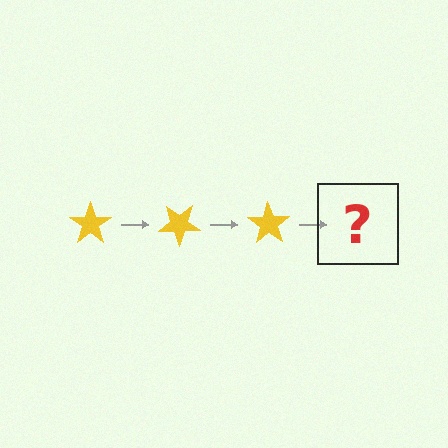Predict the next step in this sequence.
The next step is a yellow star rotated 105 degrees.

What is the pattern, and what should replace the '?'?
The pattern is that the star rotates 35 degrees each step. The '?' should be a yellow star rotated 105 degrees.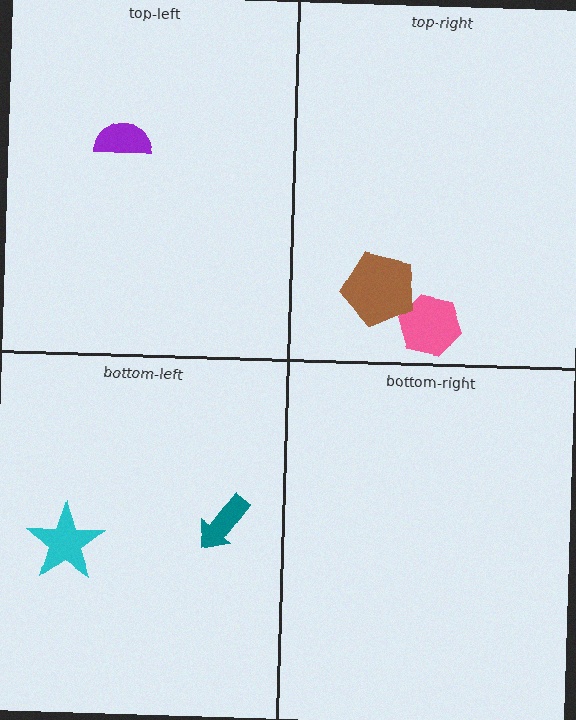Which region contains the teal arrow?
The bottom-left region.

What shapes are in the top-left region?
The purple semicircle.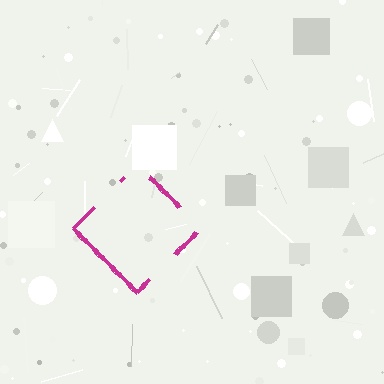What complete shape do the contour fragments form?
The contour fragments form a diamond.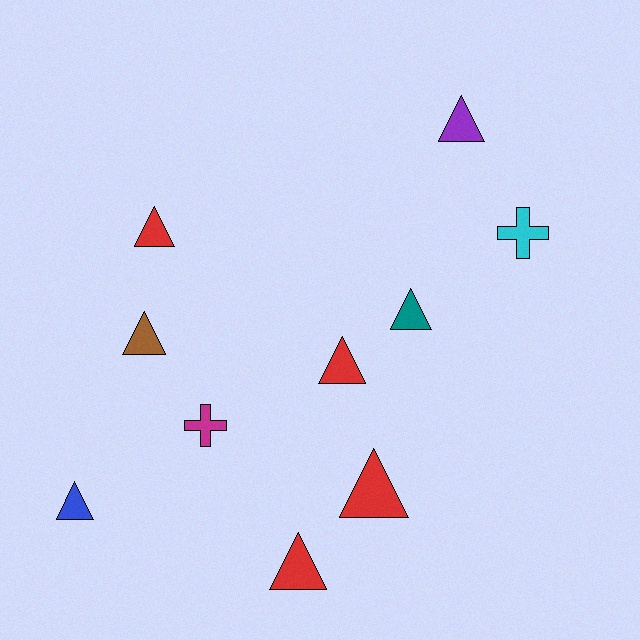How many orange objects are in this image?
There are no orange objects.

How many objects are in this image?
There are 10 objects.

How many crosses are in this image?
There are 2 crosses.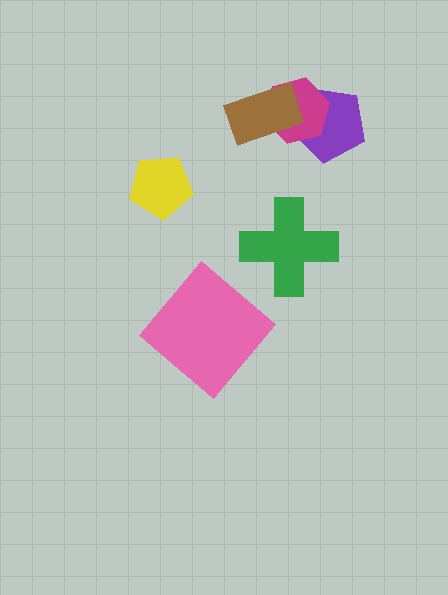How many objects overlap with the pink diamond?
0 objects overlap with the pink diamond.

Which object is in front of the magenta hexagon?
The brown rectangle is in front of the magenta hexagon.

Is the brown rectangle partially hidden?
No, no other shape covers it.